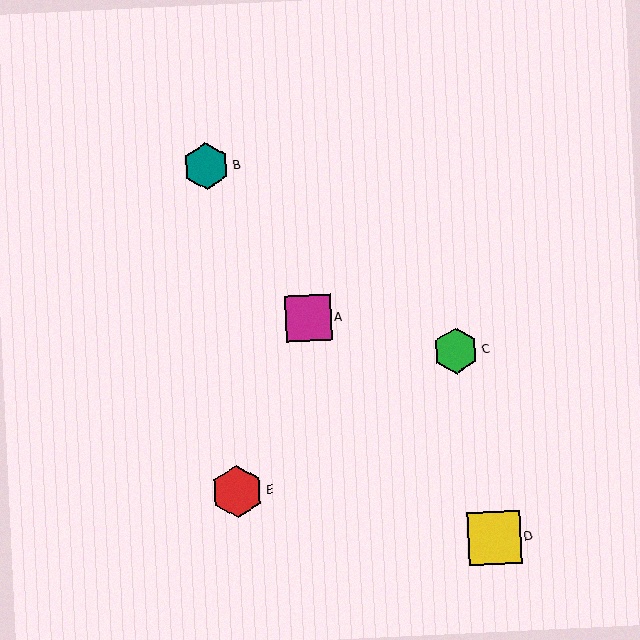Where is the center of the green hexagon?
The center of the green hexagon is at (456, 351).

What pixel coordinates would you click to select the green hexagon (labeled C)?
Click at (456, 351) to select the green hexagon C.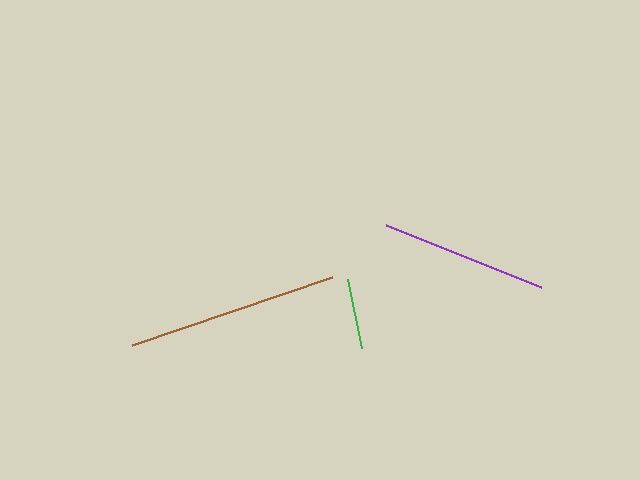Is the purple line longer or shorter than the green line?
The purple line is longer than the green line.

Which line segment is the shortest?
The green line is the shortest at approximately 71 pixels.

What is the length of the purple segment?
The purple segment is approximately 168 pixels long.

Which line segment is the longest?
The brown line is the longest at approximately 211 pixels.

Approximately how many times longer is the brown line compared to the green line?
The brown line is approximately 3.0 times the length of the green line.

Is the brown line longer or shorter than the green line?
The brown line is longer than the green line.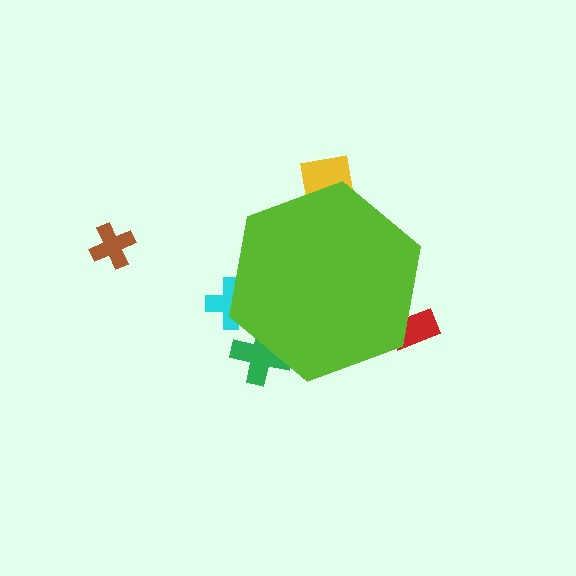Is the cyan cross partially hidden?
Yes, the cyan cross is partially hidden behind the lime hexagon.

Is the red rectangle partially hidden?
Yes, the red rectangle is partially hidden behind the lime hexagon.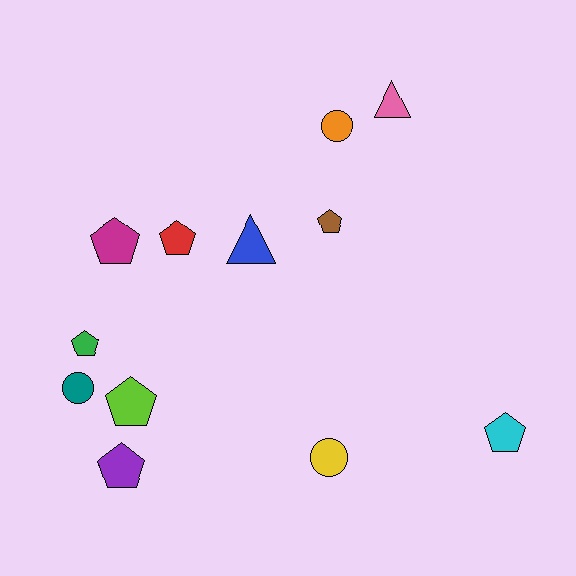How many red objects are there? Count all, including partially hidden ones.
There is 1 red object.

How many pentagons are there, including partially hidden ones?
There are 7 pentagons.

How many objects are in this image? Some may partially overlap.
There are 12 objects.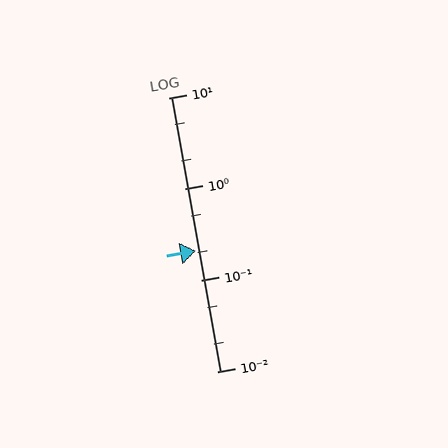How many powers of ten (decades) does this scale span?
The scale spans 3 decades, from 0.01 to 10.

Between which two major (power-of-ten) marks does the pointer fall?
The pointer is between 0.1 and 1.